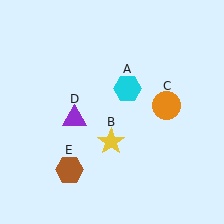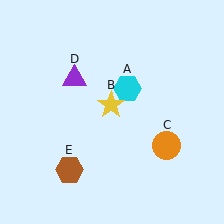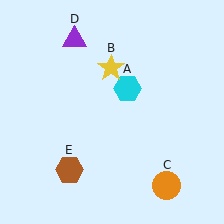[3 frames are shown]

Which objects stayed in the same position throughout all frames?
Cyan hexagon (object A) and brown hexagon (object E) remained stationary.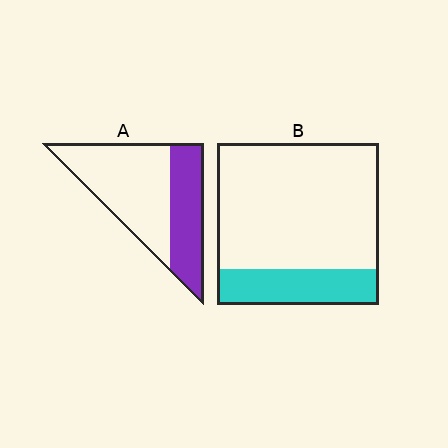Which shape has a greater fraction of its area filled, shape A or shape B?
Shape A.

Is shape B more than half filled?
No.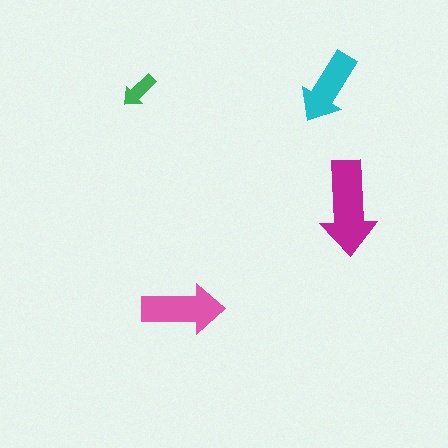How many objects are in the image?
There are 4 objects in the image.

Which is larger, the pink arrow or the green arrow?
The pink one.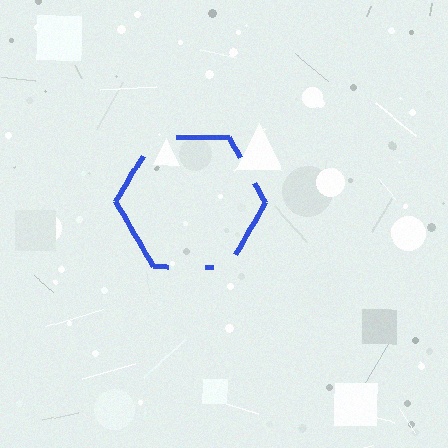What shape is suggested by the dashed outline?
The dashed outline suggests a hexagon.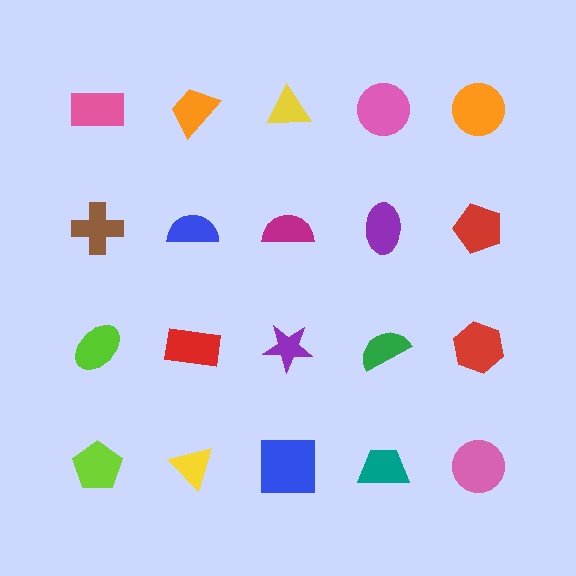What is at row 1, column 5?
An orange circle.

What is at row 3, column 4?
A green semicircle.